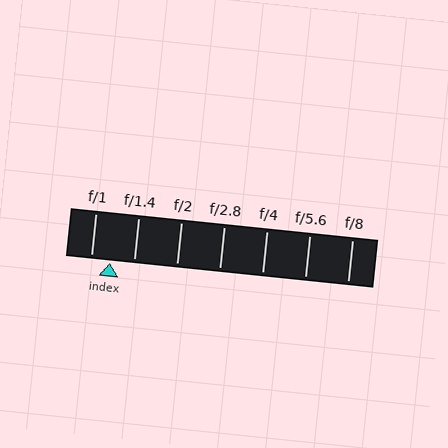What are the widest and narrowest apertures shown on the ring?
The widest aperture shown is f/1 and the narrowest is f/8.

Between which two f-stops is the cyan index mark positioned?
The index mark is between f/1 and f/1.4.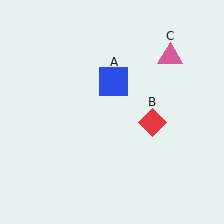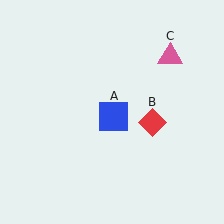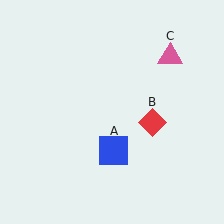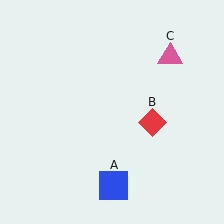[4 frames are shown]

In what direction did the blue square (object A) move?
The blue square (object A) moved down.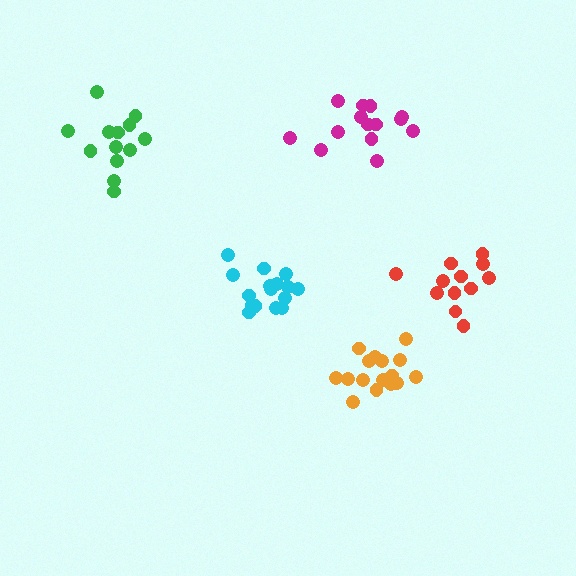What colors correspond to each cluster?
The clusters are colored: orange, magenta, cyan, green, red.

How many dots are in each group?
Group 1: 16 dots, Group 2: 14 dots, Group 3: 16 dots, Group 4: 13 dots, Group 5: 12 dots (71 total).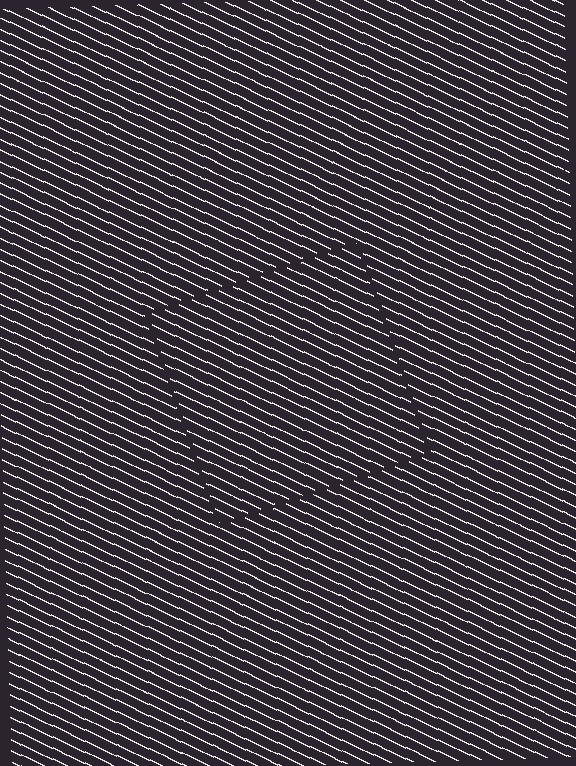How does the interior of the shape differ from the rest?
The interior of the shape contains the same grating, shifted by half a period — the contour is defined by the phase discontinuity where line-ends from the inner and outer gratings abut.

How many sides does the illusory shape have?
4 sides — the line-ends trace a square.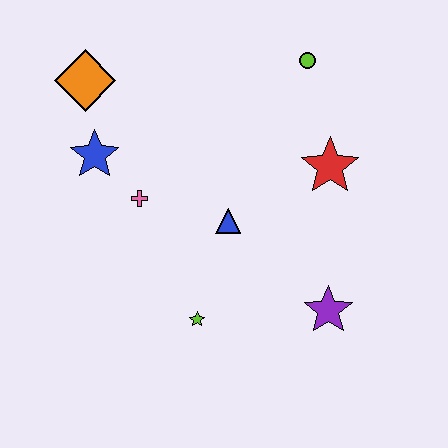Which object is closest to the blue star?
The pink cross is closest to the blue star.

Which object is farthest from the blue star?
The purple star is farthest from the blue star.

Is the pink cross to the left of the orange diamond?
No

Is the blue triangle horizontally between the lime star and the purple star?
Yes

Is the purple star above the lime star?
Yes